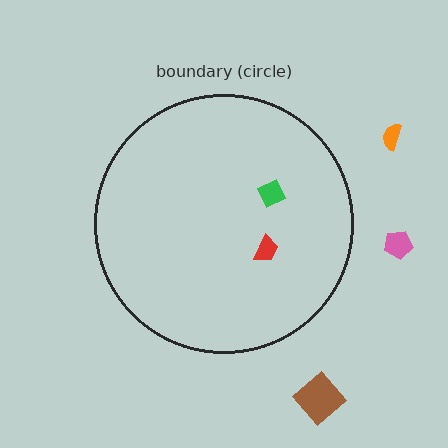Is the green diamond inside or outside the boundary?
Inside.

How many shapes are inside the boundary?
2 inside, 3 outside.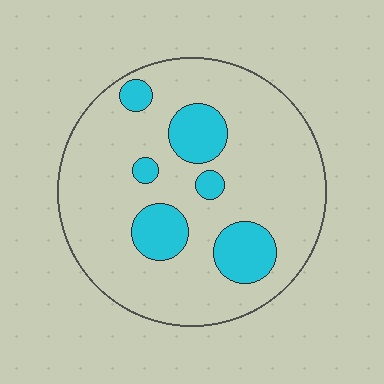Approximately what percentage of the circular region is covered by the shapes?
Approximately 20%.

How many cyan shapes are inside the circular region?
6.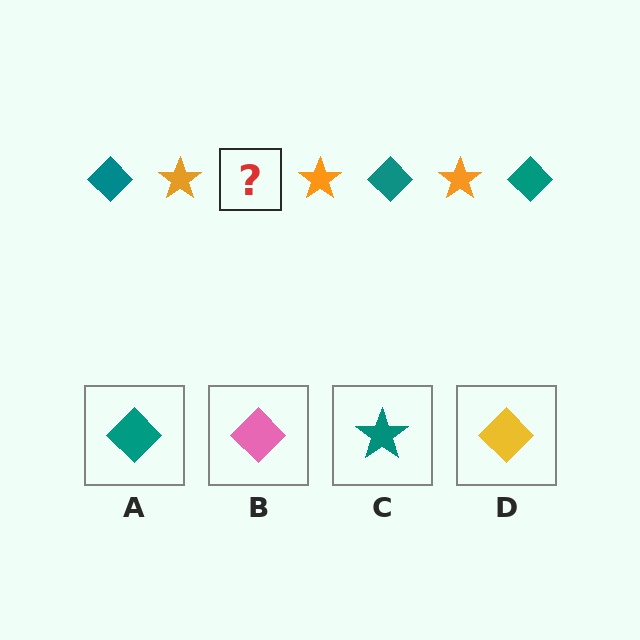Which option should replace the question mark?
Option A.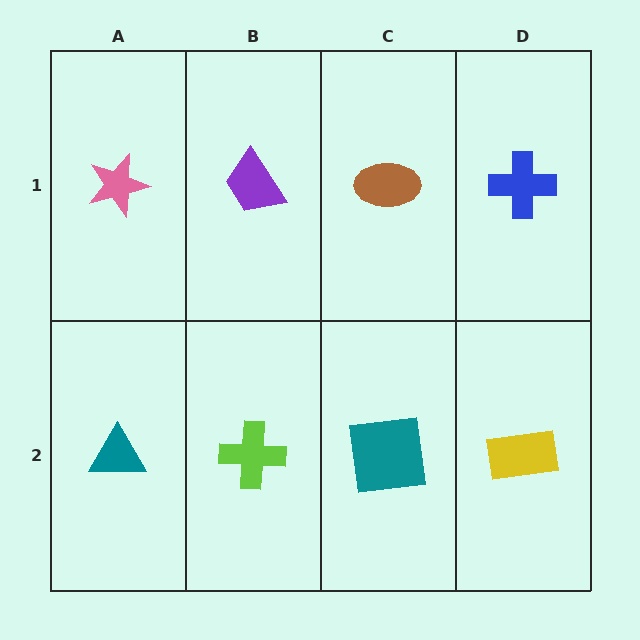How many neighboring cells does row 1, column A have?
2.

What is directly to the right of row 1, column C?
A blue cross.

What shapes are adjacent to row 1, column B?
A lime cross (row 2, column B), a pink star (row 1, column A), a brown ellipse (row 1, column C).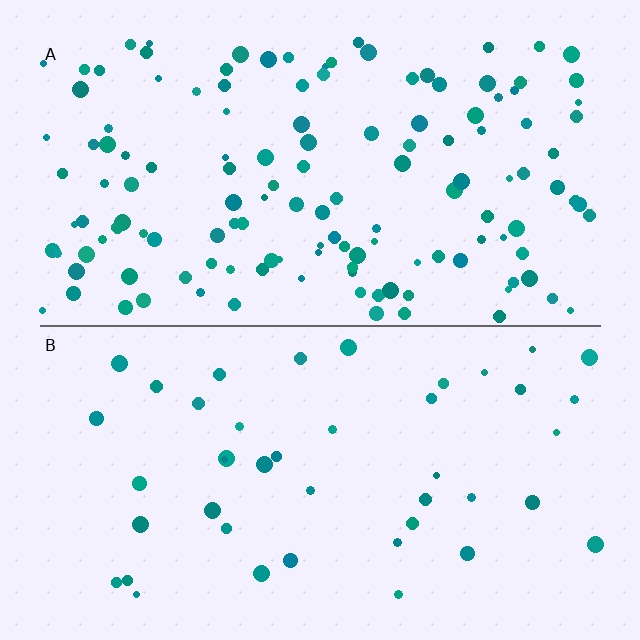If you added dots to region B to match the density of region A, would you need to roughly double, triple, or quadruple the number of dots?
Approximately triple.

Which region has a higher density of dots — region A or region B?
A (the top).